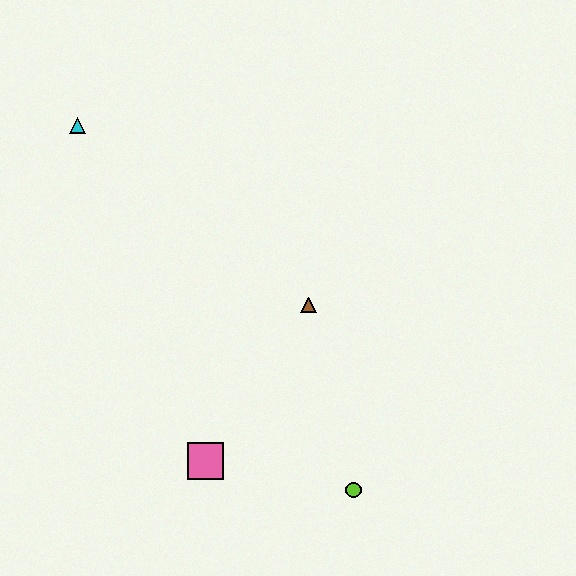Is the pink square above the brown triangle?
No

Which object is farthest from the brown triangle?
The cyan triangle is farthest from the brown triangle.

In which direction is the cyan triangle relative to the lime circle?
The cyan triangle is above the lime circle.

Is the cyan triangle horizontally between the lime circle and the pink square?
No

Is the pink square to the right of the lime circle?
No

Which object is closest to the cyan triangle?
The brown triangle is closest to the cyan triangle.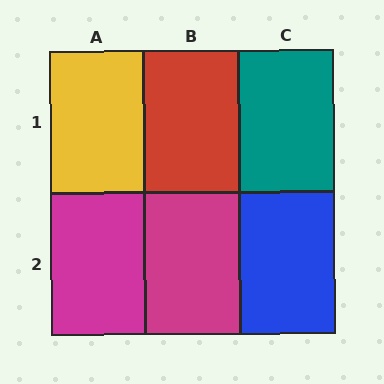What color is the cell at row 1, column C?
Teal.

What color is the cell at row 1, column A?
Yellow.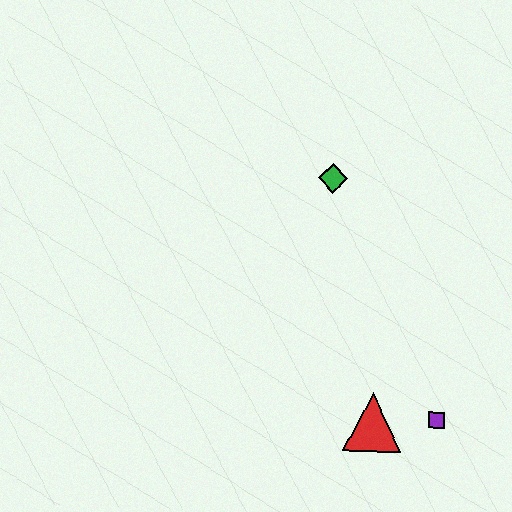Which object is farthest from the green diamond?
The purple square is farthest from the green diamond.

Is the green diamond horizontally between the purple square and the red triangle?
No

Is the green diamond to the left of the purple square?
Yes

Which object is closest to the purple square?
The red triangle is closest to the purple square.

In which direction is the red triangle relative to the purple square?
The red triangle is to the left of the purple square.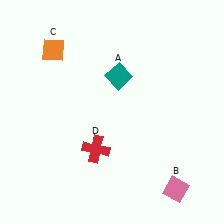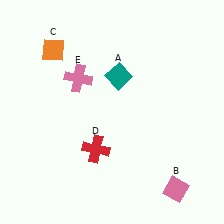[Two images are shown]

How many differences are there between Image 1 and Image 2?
There is 1 difference between the two images.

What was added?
A pink cross (E) was added in Image 2.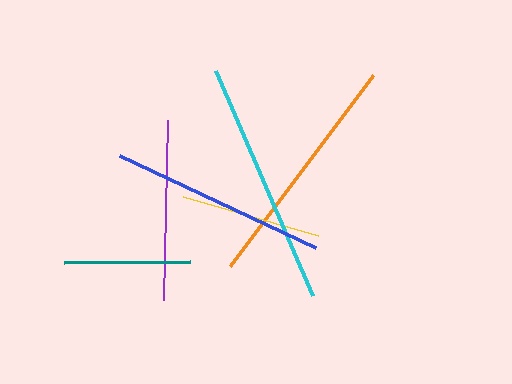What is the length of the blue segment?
The blue segment is approximately 217 pixels long.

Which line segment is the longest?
The cyan line is the longest at approximately 245 pixels.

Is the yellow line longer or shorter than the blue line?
The blue line is longer than the yellow line.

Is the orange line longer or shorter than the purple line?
The orange line is longer than the purple line.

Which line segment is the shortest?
The teal line is the shortest at approximately 126 pixels.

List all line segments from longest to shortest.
From longest to shortest: cyan, orange, blue, purple, yellow, teal.